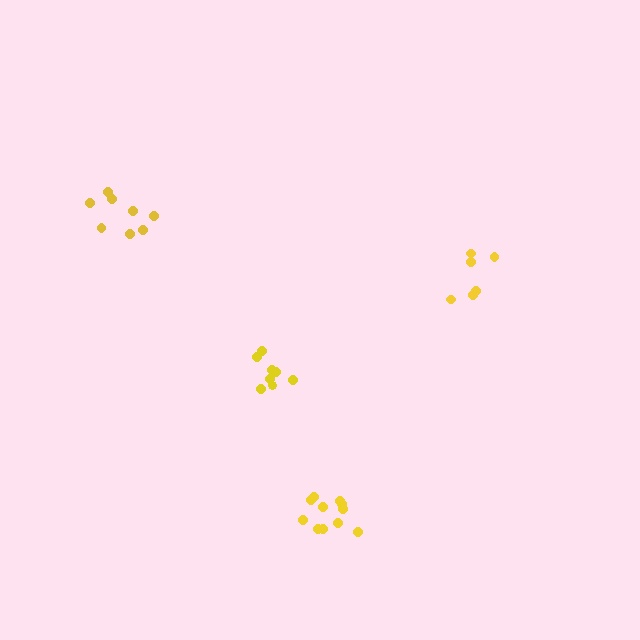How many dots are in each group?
Group 1: 8 dots, Group 2: 6 dots, Group 3: 8 dots, Group 4: 11 dots (33 total).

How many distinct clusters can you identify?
There are 4 distinct clusters.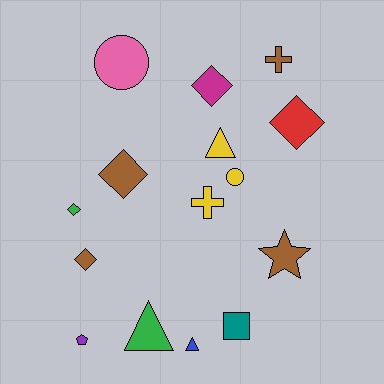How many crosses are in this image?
There are 2 crosses.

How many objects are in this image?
There are 15 objects.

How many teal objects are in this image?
There is 1 teal object.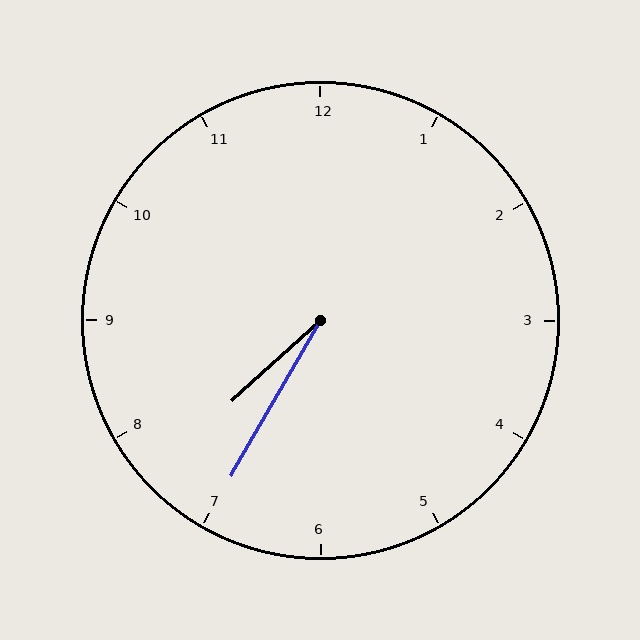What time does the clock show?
7:35.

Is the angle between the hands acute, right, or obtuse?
It is acute.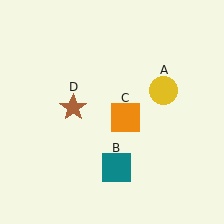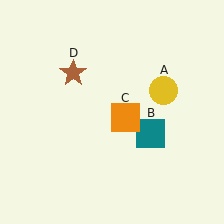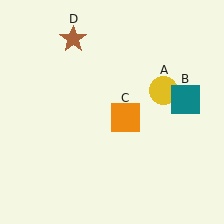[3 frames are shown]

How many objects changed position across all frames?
2 objects changed position: teal square (object B), brown star (object D).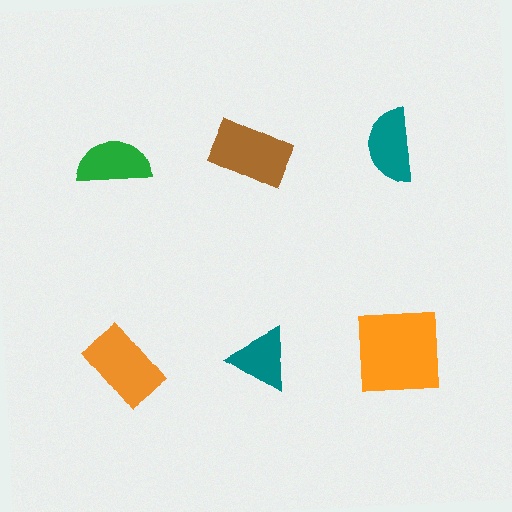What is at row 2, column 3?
An orange square.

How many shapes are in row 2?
3 shapes.